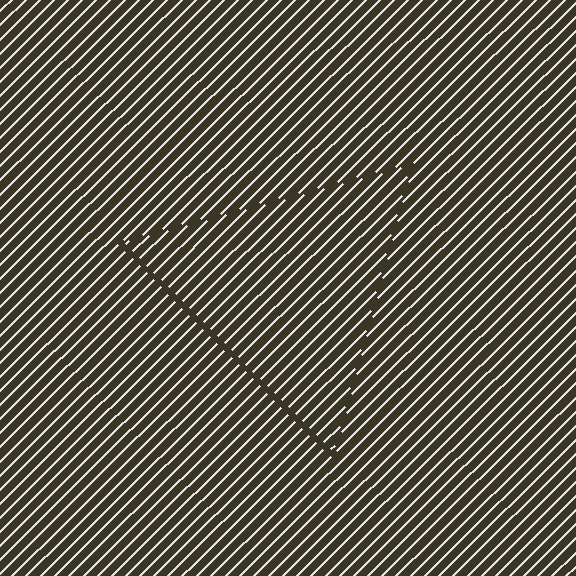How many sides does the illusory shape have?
3 sides — the line-ends trace a triangle.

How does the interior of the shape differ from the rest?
The interior of the shape contains the same grating, shifted by half a period — the contour is defined by the phase discontinuity where line-ends from the inner and outer gratings abut.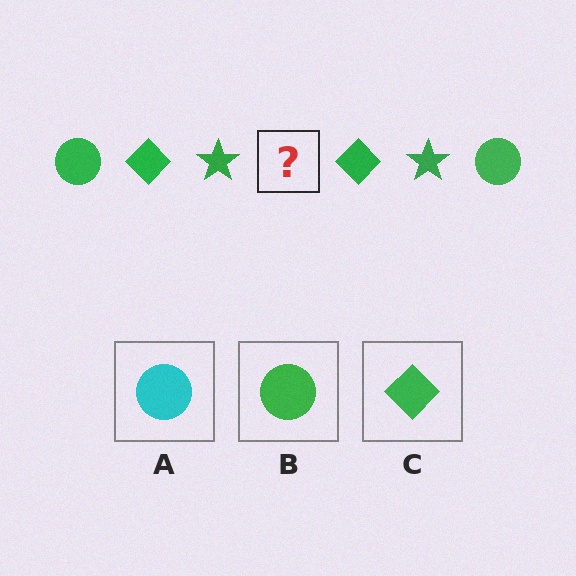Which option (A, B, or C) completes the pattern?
B.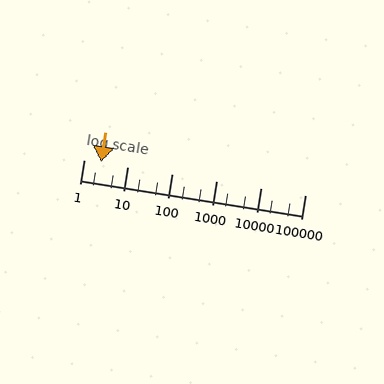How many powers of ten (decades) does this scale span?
The scale spans 5 decades, from 1 to 100000.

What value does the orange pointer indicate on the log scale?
The pointer indicates approximately 2.5.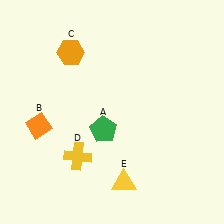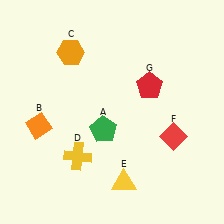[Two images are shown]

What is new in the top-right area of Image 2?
A red pentagon (G) was added in the top-right area of Image 2.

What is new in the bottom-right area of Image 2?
A red diamond (F) was added in the bottom-right area of Image 2.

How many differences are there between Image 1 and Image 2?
There are 2 differences between the two images.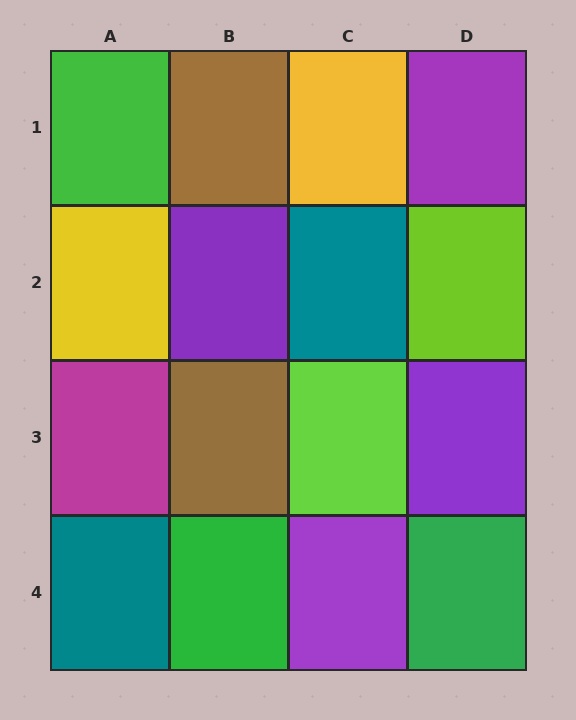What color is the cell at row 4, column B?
Green.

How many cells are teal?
2 cells are teal.